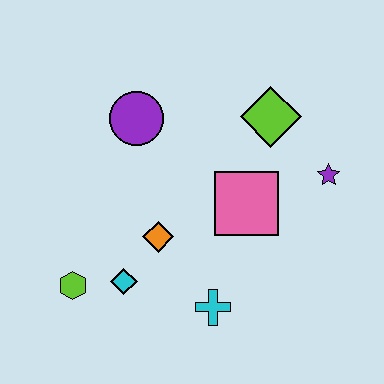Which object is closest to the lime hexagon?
The cyan diamond is closest to the lime hexagon.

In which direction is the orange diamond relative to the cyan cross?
The orange diamond is above the cyan cross.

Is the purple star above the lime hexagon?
Yes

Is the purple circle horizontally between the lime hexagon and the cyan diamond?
No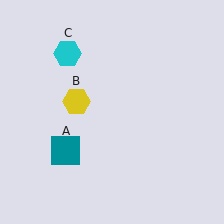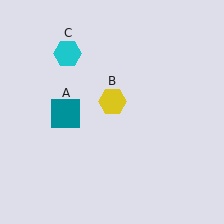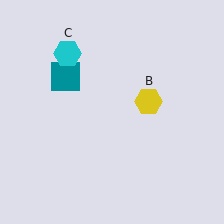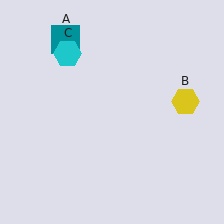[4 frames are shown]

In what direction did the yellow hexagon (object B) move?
The yellow hexagon (object B) moved right.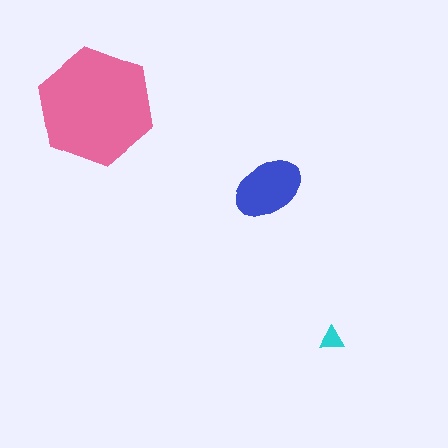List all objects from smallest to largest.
The cyan triangle, the blue ellipse, the pink hexagon.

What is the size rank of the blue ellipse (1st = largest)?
2nd.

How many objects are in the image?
There are 3 objects in the image.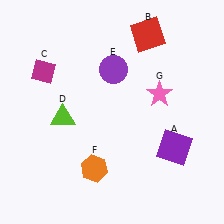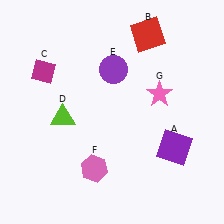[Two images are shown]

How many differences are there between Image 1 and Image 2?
There is 1 difference between the two images.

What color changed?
The hexagon (F) changed from orange in Image 1 to pink in Image 2.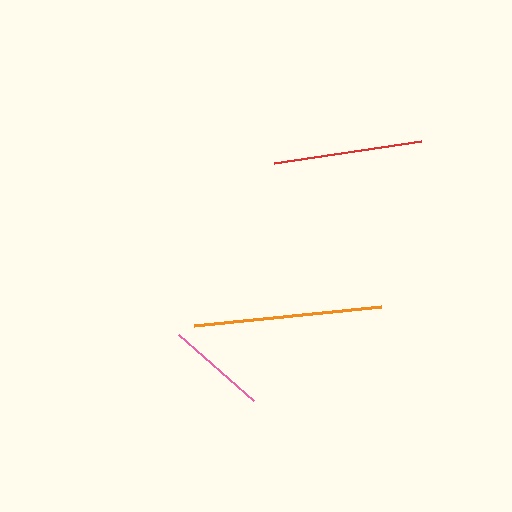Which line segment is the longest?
The orange line is the longest at approximately 188 pixels.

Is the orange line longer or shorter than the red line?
The orange line is longer than the red line.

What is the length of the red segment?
The red segment is approximately 149 pixels long.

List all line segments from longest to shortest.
From longest to shortest: orange, red, pink.